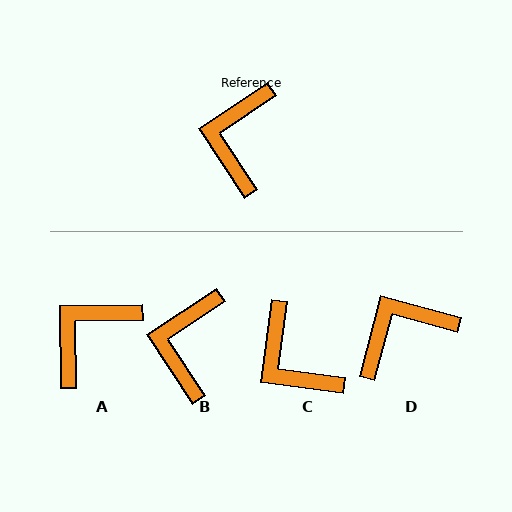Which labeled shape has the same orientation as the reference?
B.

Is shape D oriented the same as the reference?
No, it is off by about 49 degrees.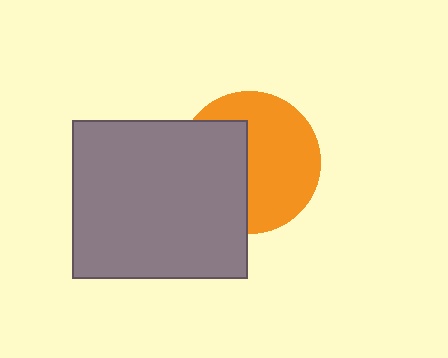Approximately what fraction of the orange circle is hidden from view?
Roughly 42% of the orange circle is hidden behind the gray rectangle.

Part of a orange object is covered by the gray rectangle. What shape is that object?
It is a circle.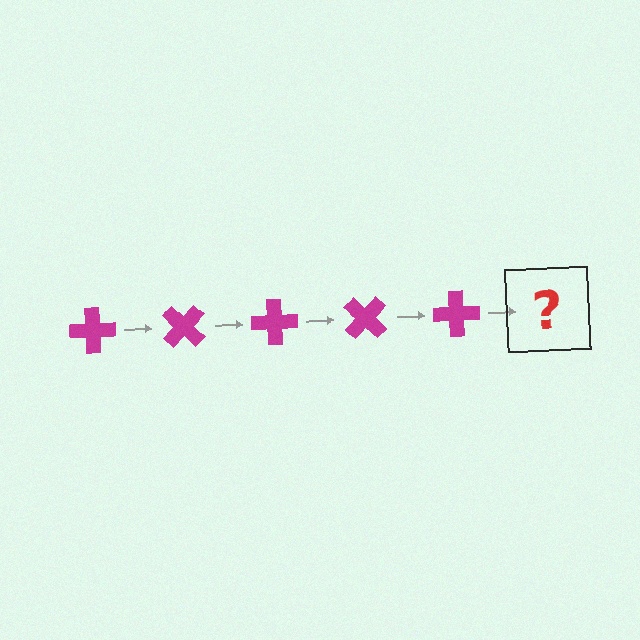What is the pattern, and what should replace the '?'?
The pattern is that the cross rotates 45 degrees each step. The '?' should be a magenta cross rotated 225 degrees.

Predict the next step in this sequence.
The next step is a magenta cross rotated 225 degrees.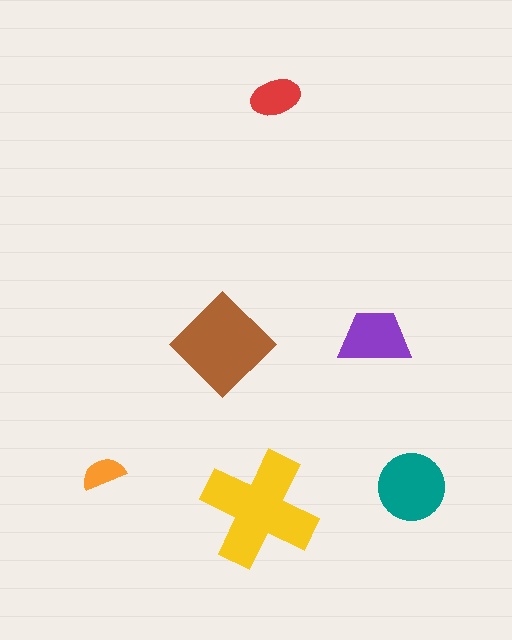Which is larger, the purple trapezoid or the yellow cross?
The yellow cross.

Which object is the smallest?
The orange semicircle.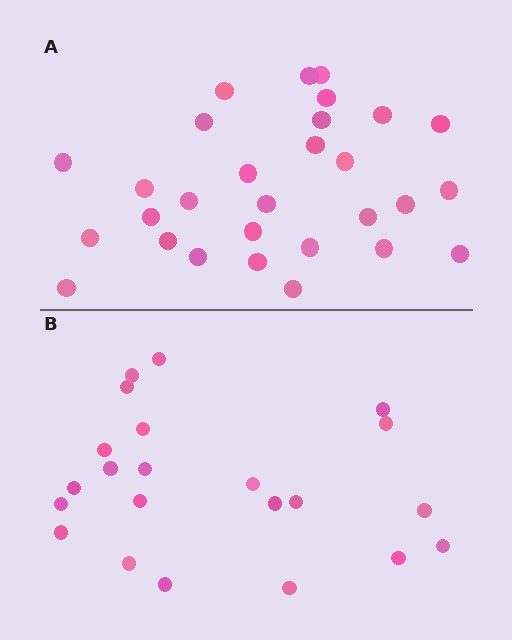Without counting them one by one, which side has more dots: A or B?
Region A (the top region) has more dots.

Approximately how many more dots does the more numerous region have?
Region A has roughly 8 or so more dots than region B.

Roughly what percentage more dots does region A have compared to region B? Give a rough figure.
About 30% more.